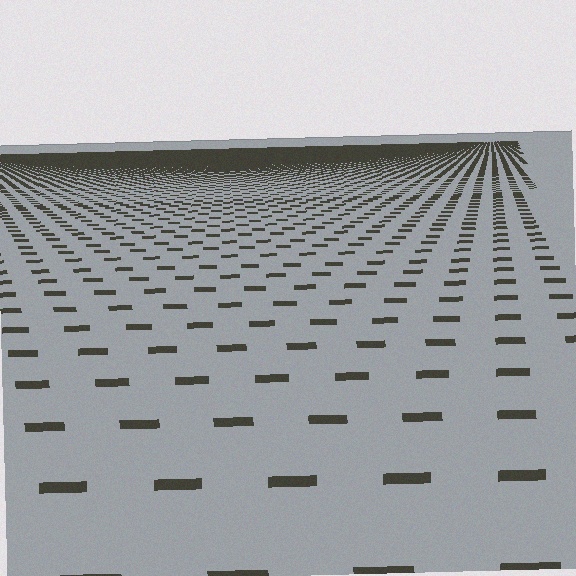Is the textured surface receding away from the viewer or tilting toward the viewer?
The surface is receding away from the viewer. Texture elements get smaller and denser toward the top.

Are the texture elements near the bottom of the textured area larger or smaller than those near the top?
Larger. Near the bottom, elements are closer to the viewer and appear at a bigger on-screen size.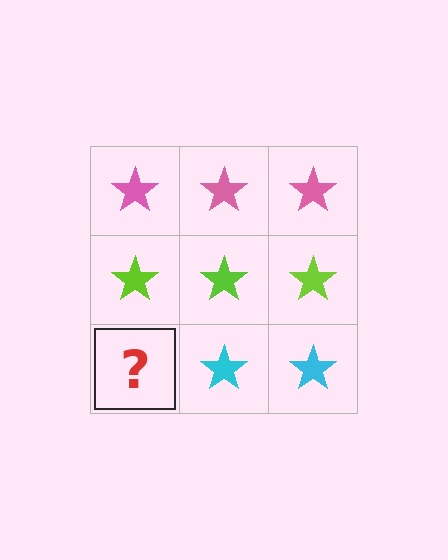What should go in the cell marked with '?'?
The missing cell should contain a cyan star.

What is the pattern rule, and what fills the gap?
The rule is that each row has a consistent color. The gap should be filled with a cyan star.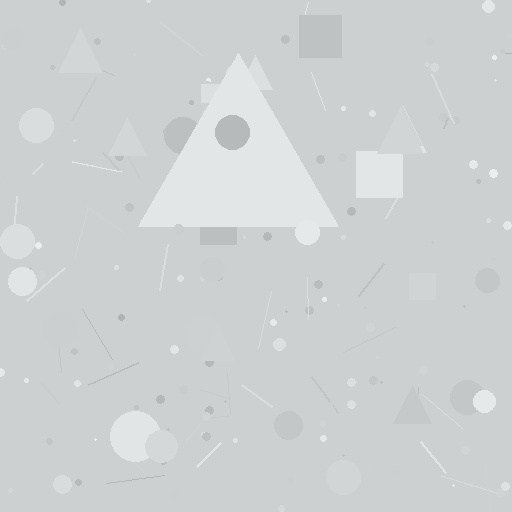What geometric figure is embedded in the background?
A triangle is embedded in the background.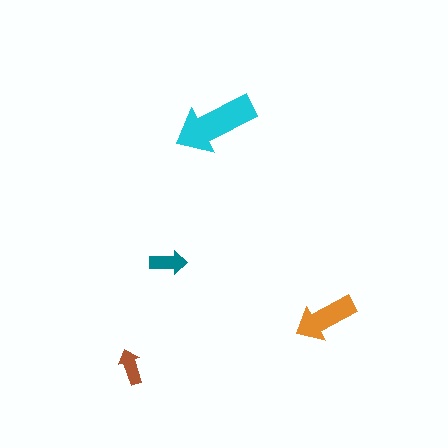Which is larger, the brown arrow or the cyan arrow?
The cyan one.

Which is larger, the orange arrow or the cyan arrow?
The cyan one.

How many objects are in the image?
There are 4 objects in the image.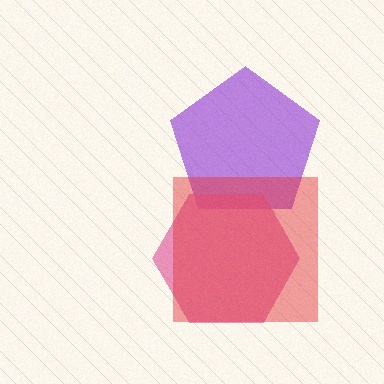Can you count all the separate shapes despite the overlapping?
Yes, there are 3 separate shapes.